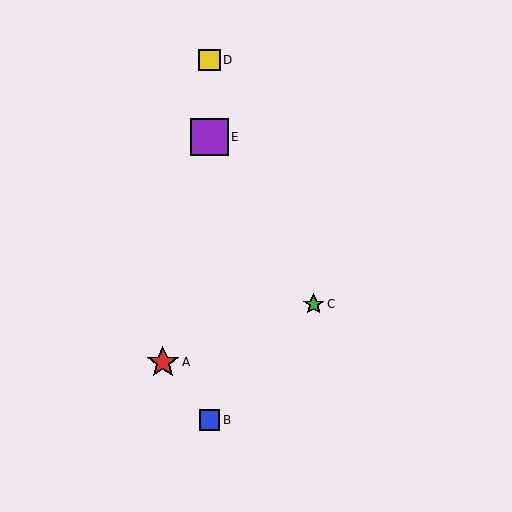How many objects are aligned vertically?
3 objects (B, D, E) are aligned vertically.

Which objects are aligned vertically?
Objects B, D, E are aligned vertically.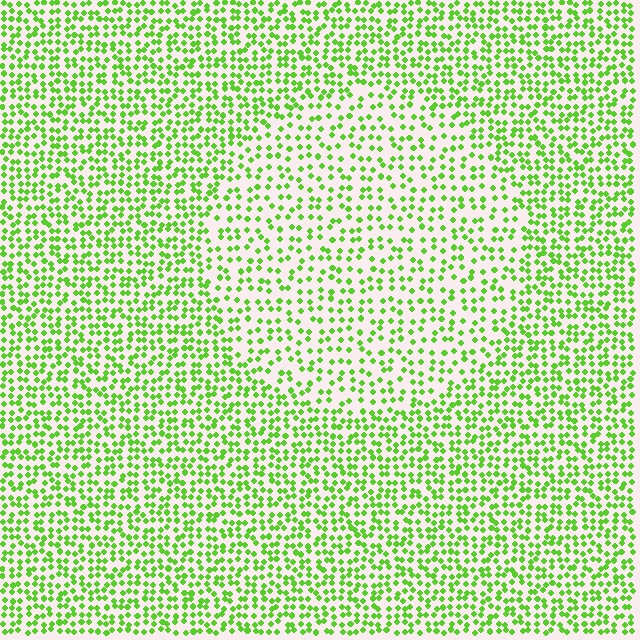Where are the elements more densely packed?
The elements are more densely packed outside the circle boundary.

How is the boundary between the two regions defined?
The boundary is defined by a change in element density (approximately 1.7x ratio). All elements are the same color, size, and shape.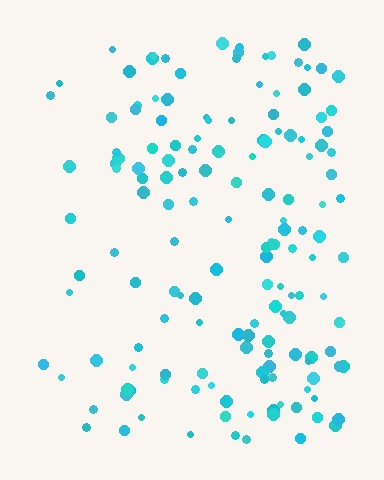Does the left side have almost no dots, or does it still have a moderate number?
Still a moderate number, just noticeably fewer than the right.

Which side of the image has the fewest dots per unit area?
The left.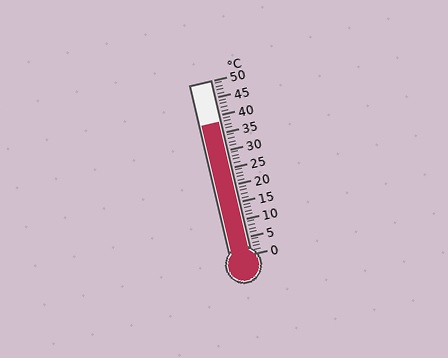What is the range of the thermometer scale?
The thermometer scale ranges from 0°C to 50°C.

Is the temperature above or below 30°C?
The temperature is above 30°C.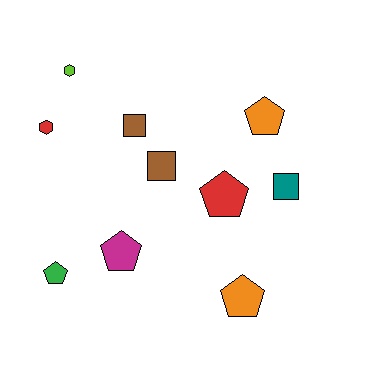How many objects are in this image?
There are 10 objects.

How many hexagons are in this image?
There are 2 hexagons.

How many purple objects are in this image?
There are no purple objects.